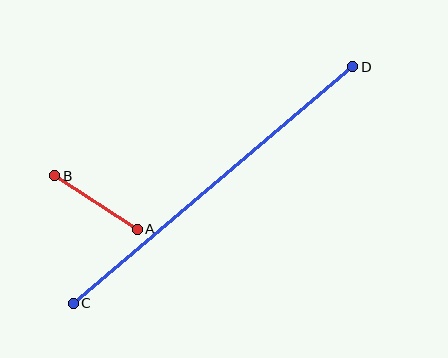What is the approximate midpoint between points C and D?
The midpoint is at approximately (213, 185) pixels.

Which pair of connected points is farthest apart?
Points C and D are farthest apart.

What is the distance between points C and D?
The distance is approximately 366 pixels.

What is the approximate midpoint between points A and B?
The midpoint is at approximately (96, 203) pixels.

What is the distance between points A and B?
The distance is approximately 98 pixels.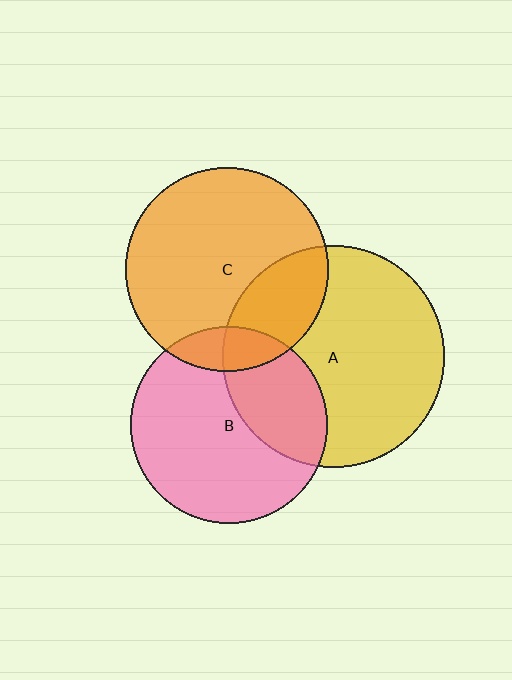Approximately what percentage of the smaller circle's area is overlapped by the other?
Approximately 25%.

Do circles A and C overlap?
Yes.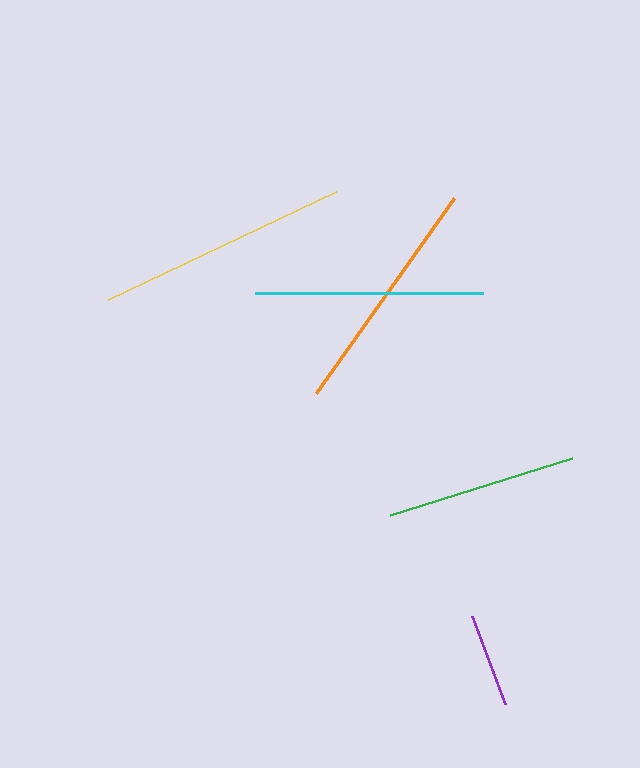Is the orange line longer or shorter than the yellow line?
The yellow line is longer than the orange line.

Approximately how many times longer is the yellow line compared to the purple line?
The yellow line is approximately 2.7 times the length of the purple line.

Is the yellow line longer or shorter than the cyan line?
The yellow line is longer than the cyan line.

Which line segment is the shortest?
The purple line is the shortest at approximately 94 pixels.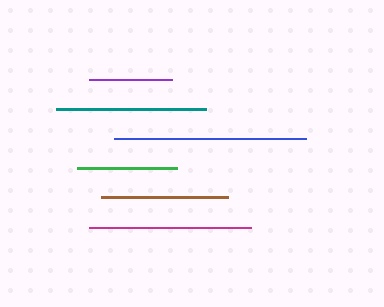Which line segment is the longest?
The blue line is the longest at approximately 192 pixels.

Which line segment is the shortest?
The purple line is the shortest at approximately 83 pixels.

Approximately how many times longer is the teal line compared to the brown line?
The teal line is approximately 1.2 times the length of the brown line.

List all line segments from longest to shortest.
From longest to shortest: blue, magenta, teal, brown, green, purple.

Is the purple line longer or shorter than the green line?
The green line is longer than the purple line.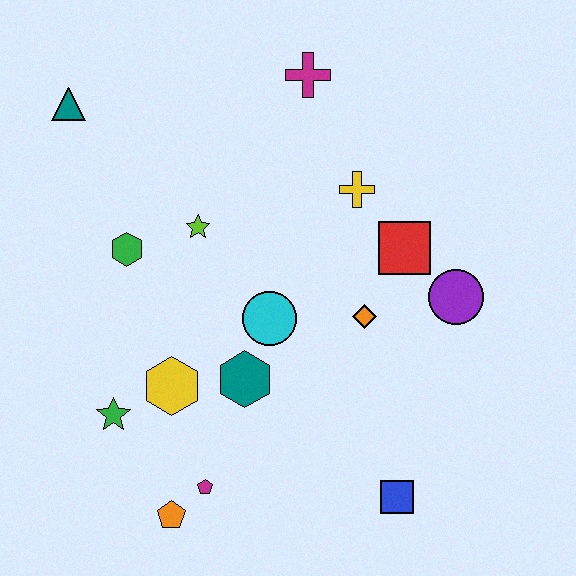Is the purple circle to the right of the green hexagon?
Yes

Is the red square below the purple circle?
No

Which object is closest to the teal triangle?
The green hexagon is closest to the teal triangle.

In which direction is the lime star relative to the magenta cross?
The lime star is below the magenta cross.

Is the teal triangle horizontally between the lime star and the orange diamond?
No